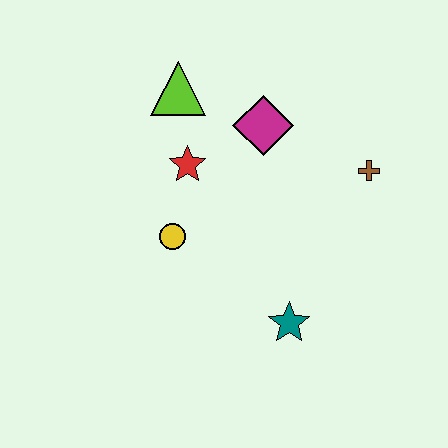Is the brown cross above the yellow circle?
Yes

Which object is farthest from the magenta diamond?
The teal star is farthest from the magenta diamond.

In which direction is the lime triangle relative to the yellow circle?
The lime triangle is above the yellow circle.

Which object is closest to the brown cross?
The magenta diamond is closest to the brown cross.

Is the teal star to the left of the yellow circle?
No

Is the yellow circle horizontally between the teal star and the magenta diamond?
No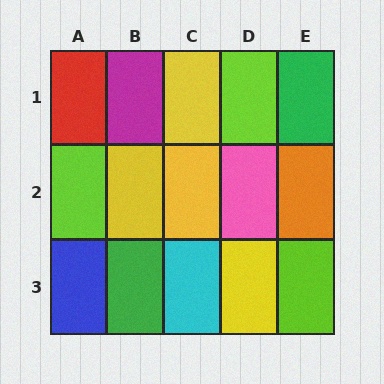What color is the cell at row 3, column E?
Lime.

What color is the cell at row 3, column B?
Green.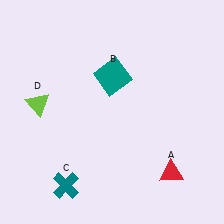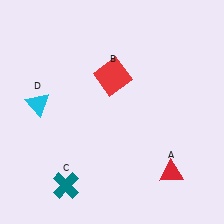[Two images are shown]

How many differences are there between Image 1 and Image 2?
There are 2 differences between the two images.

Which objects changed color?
B changed from teal to red. D changed from lime to cyan.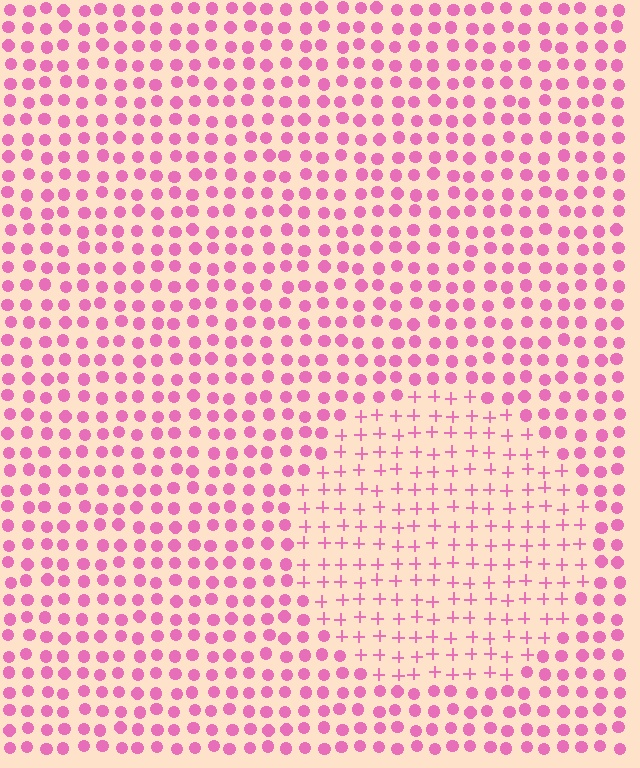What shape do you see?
I see a circle.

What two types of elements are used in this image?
The image uses plus signs inside the circle region and circles outside it.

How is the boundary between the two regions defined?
The boundary is defined by a change in element shape: plus signs inside vs. circles outside. All elements share the same color and spacing.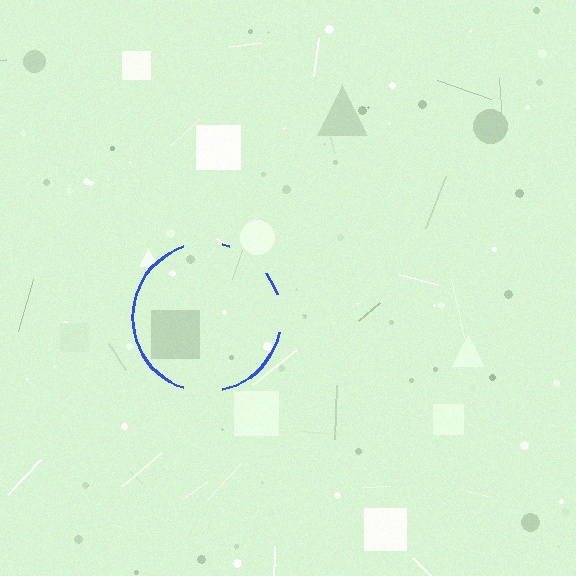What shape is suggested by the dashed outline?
The dashed outline suggests a circle.